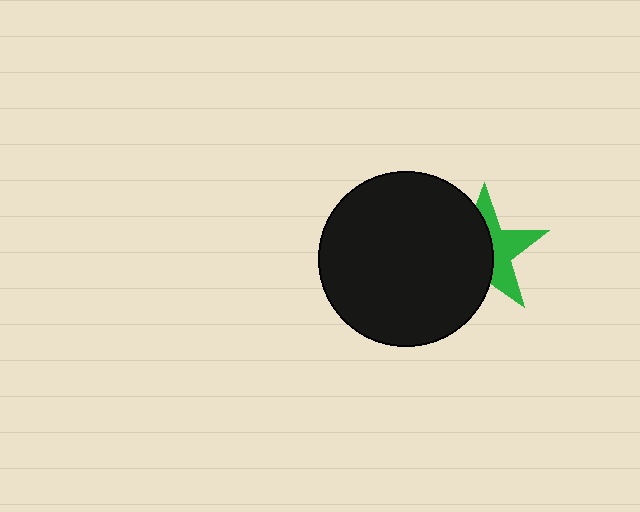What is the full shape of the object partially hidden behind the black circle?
The partially hidden object is a green star.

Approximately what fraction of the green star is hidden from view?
Roughly 56% of the green star is hidden behind the black circle.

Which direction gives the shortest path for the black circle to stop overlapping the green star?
Moving left gives the shortest separation.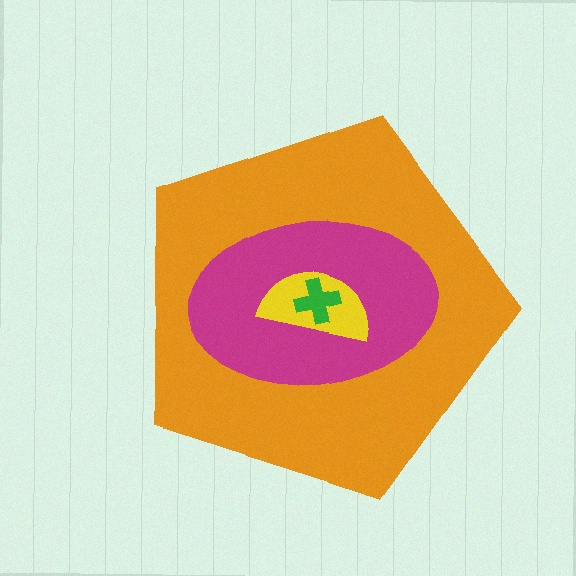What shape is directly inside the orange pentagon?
The magenta ellipse.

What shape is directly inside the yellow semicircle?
The green cross.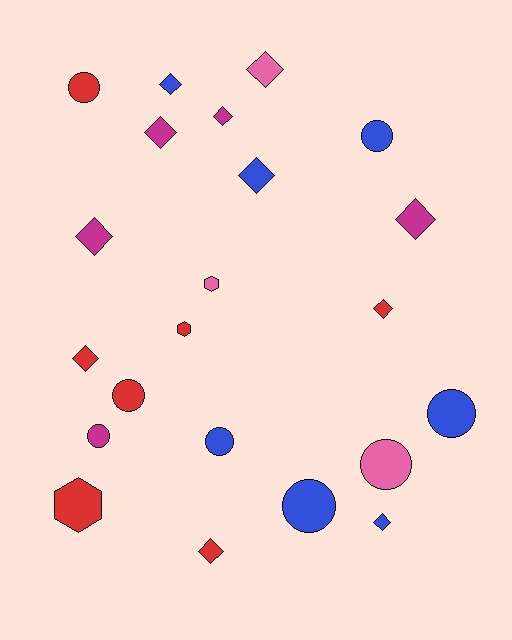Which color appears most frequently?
Red, with 7 objects.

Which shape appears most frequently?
Diamond, with 11 objects.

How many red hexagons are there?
There are 2 red hexagons.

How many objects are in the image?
There are 22 objects.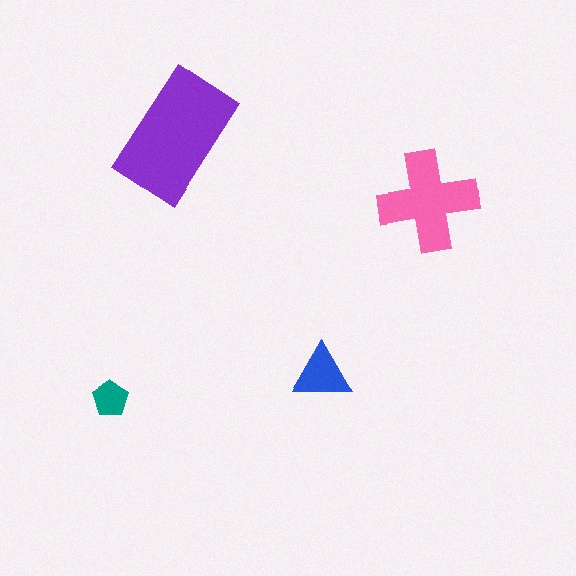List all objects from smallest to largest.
The teal pentagon, the blue triangle, the pink cross, the purple rectangle.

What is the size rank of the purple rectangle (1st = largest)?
1st.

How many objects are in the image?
There are 4 objects in the image.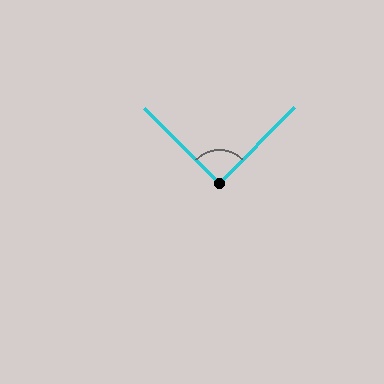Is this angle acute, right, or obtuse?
It is approximately a right angle.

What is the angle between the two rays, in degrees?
Approximately 90 degrees.